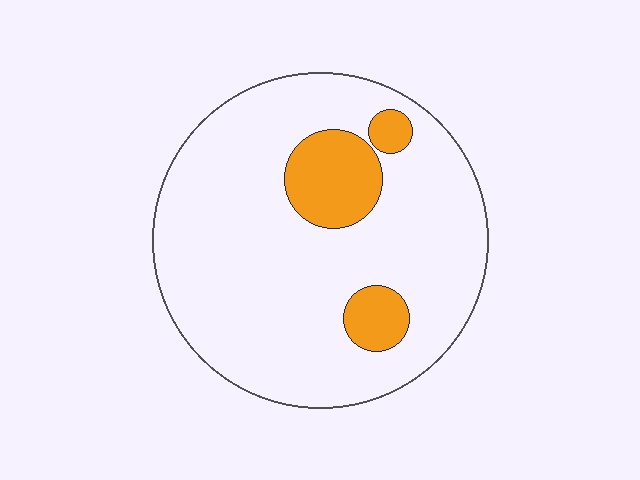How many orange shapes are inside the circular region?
3.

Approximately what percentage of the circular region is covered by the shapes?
Approximately 15%.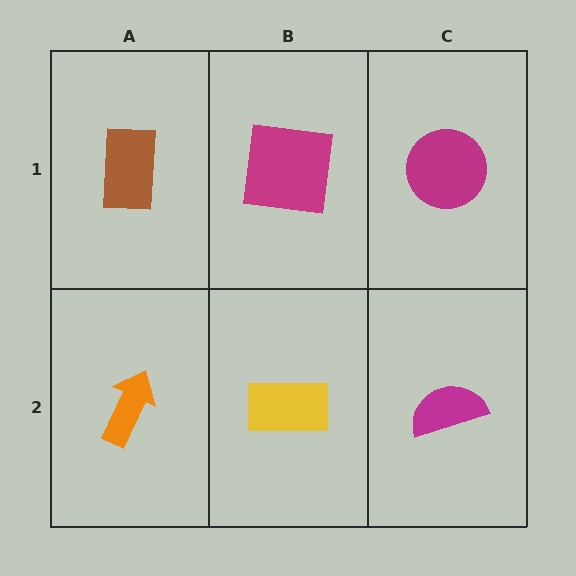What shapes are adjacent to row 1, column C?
A magenta semicircle (row 2, column C), a magenta square (row 1, column B).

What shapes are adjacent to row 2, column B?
A magenta square (row 1, column B), an orange arrow (row 2, column A), a magenta semicircle (row 2, column C).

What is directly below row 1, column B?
A yellow rectangle.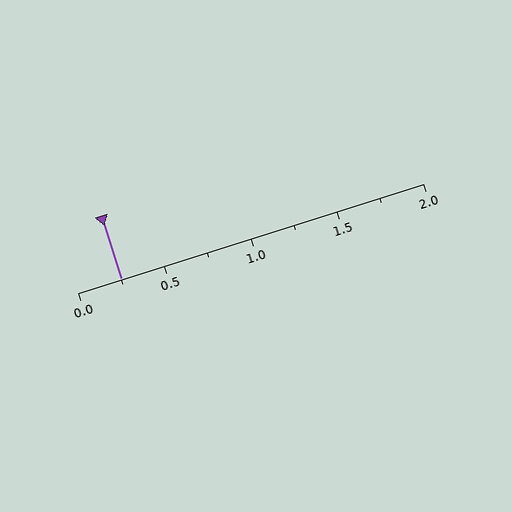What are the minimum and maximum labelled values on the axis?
The axis runs from 0.0 to 2.0.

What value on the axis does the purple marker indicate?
The marker indicates approximately 0.25.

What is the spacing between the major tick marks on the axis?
The major ticks are spaced 0.5 apart.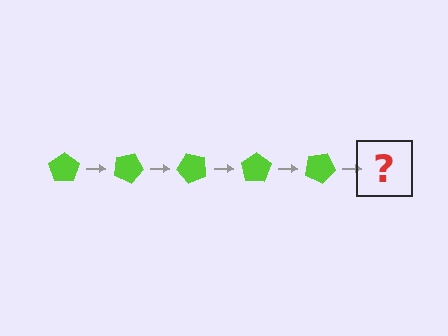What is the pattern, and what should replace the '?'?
The pattern is that the pentagon rotates 25 degrees each step. The '?' should be a lime pentagon rotated 125 degrees.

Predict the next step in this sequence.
The next step is a lime pentagon rotated 125 degrees.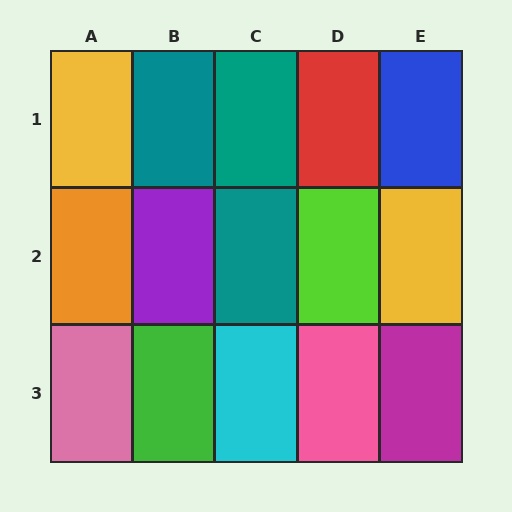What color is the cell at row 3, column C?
Cyan.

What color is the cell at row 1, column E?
Blue.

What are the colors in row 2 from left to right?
Orange, purple, teal, lime, yellow.